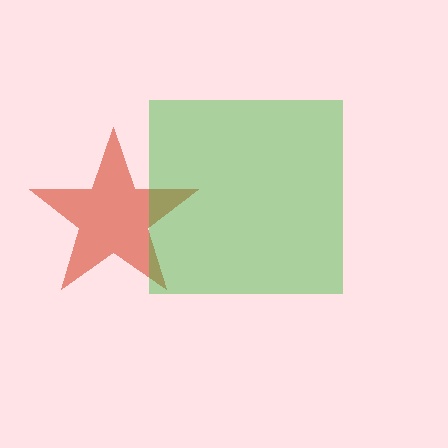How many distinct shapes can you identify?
There are 2 distinct shapes: a red star, a green square.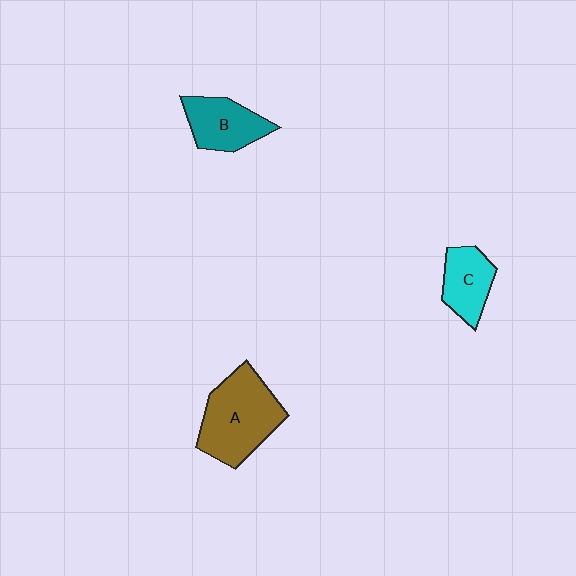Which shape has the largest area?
Shape A (brown).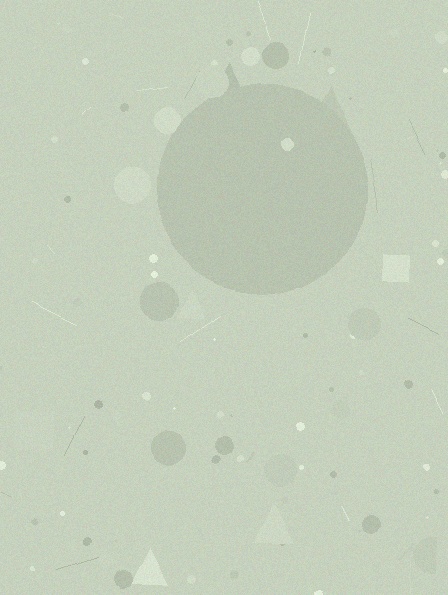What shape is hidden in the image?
A circle is hidden in the image.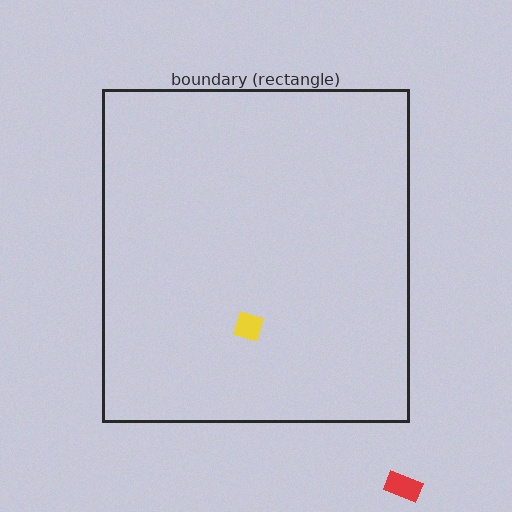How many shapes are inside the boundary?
1 inside, 1 outside.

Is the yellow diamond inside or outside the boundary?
Inside.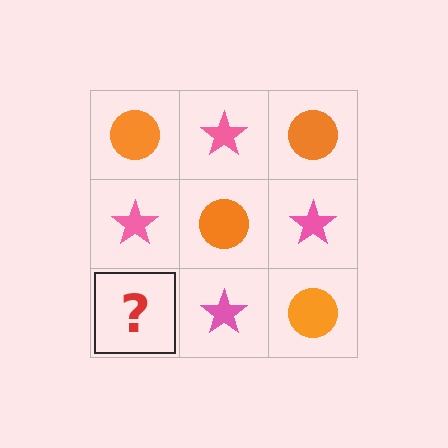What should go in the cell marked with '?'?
The missing cell should contain an orange circle.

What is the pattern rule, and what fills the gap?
The rule is that it alternates orange circle and pink star in a checkerboard pattern. The gap should be filled with an orange circle.